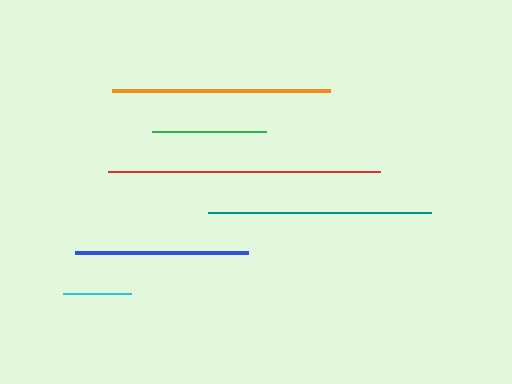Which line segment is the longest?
The red line is the longest at approximately 272 pixels.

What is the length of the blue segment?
The blue segment is approximately 173 pixels long.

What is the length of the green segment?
The green segment is approximately 114 pixels long.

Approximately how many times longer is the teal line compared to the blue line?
The teal line is approximately 1.3 times the length of the blue line.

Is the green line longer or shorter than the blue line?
The blue line is longer than the green line.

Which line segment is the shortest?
The cyan line is the shortest at approximately 69 pixels.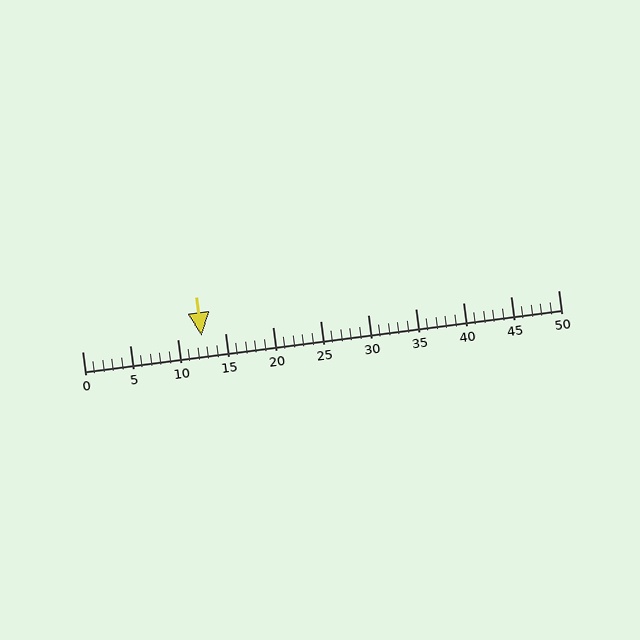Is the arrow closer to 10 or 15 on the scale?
The arrow is closer to 15.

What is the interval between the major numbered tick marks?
The major tick marks are spaced 5 units apart.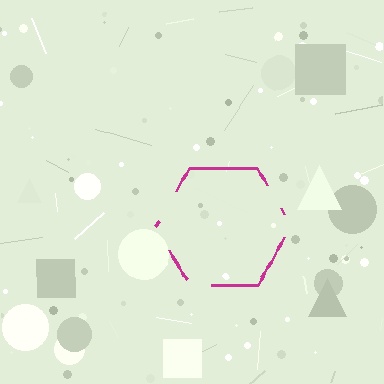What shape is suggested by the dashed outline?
The dashed outline suggests a hexagon.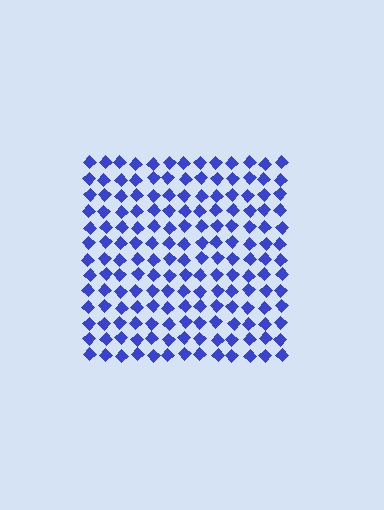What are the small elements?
The small elements are diamonds.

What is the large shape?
The large shape is a square.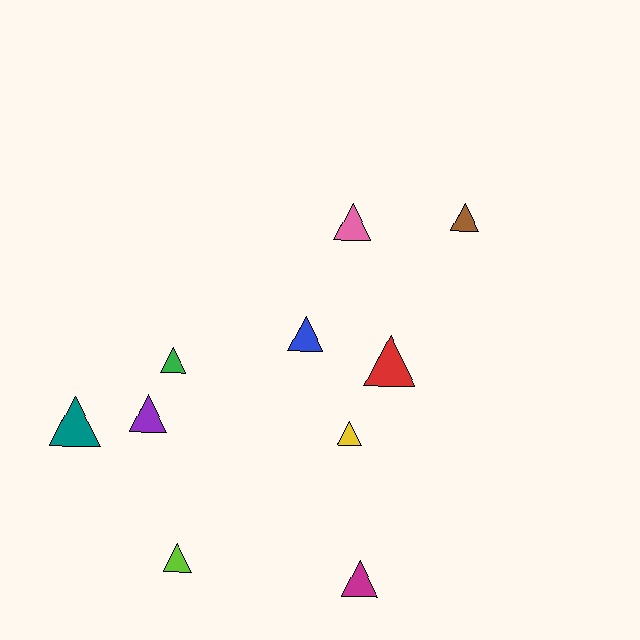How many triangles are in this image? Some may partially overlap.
There are 10 triangles.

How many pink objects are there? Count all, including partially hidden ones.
There is 1 pink object.